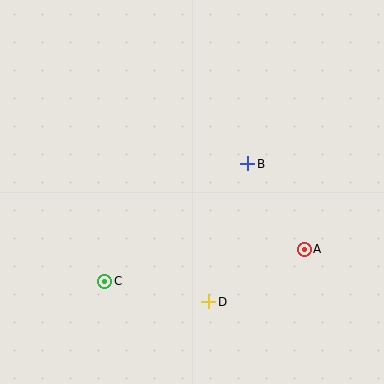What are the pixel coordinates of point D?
Point D is at (209, 302).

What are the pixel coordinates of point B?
Point B is at (248, 164).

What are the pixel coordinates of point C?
Point C is at (105, 281).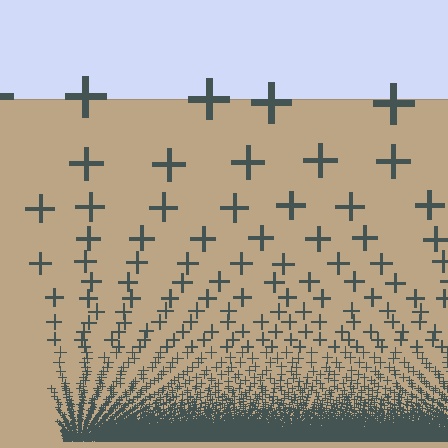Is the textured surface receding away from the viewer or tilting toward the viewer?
The surface appears to tilt toward the viewer. Texture elements get larger and sparser toward the top.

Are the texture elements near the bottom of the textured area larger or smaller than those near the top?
Smaller. The gradient is inverted — elements near the bottom are smaller and denser.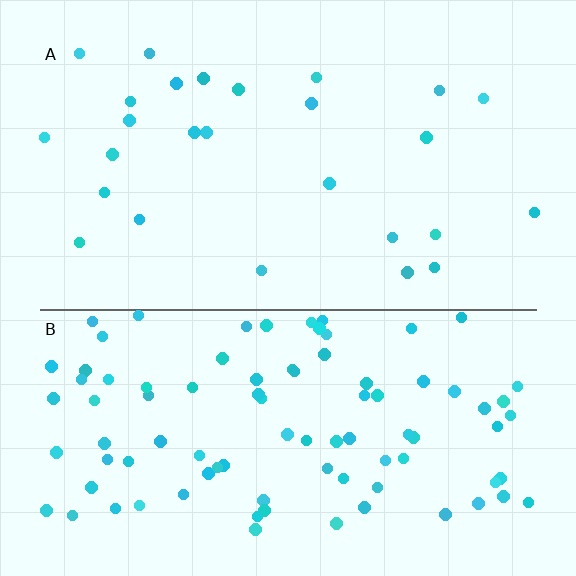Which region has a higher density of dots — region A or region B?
B (the bottom).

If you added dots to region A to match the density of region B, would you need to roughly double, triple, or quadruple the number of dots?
Approximately triple.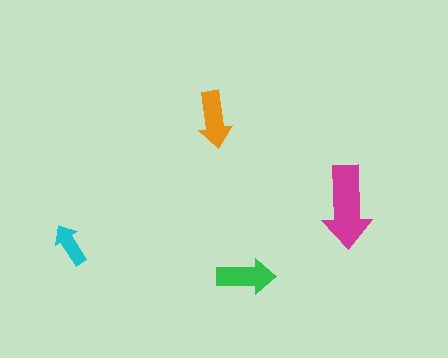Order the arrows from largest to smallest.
the magenta one, the green one, the orange one, the cyan one.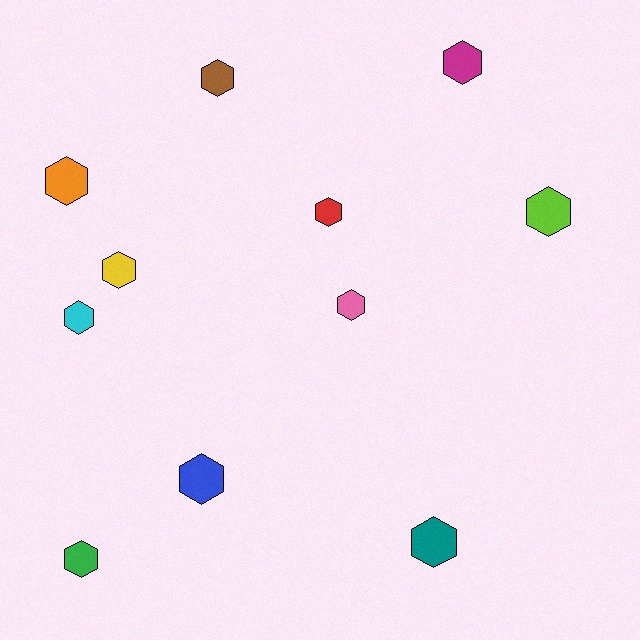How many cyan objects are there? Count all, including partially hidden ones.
There is 1 cyan object.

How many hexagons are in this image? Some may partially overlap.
There are 11 hexagons.